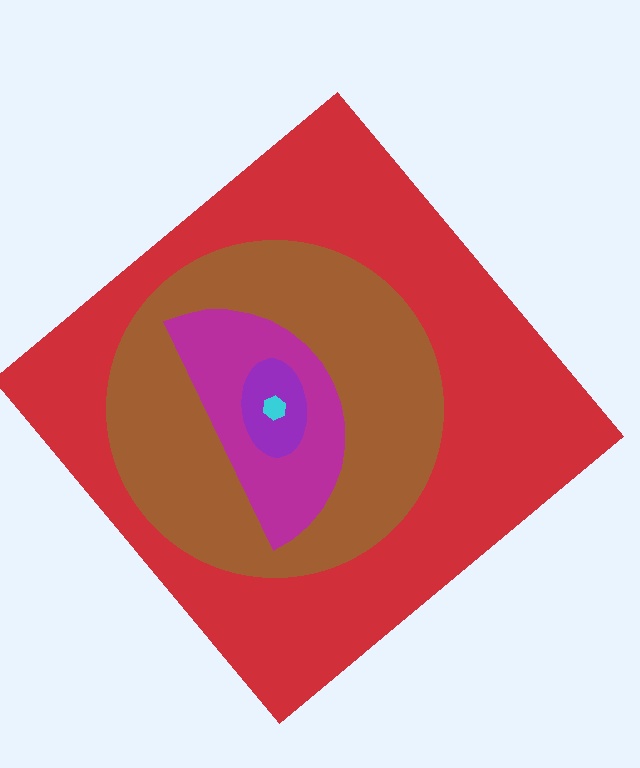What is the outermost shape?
The red diamond.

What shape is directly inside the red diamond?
The brown circle.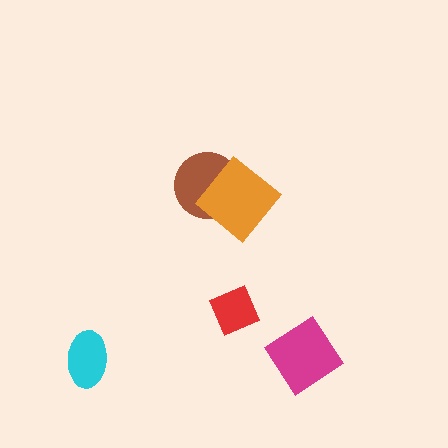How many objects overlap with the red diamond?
0 objects overlap with the red diamond.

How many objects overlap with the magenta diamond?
0 objects overlap with the magenta diamond.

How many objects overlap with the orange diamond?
1 object overlaps with the orange diamond.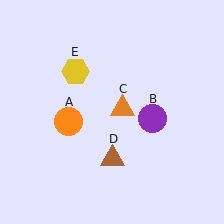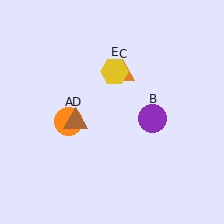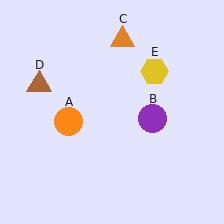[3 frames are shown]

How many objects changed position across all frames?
3 objects changed position: orange triangle (object C), brown triangle (object D), yellow hexagon (object E).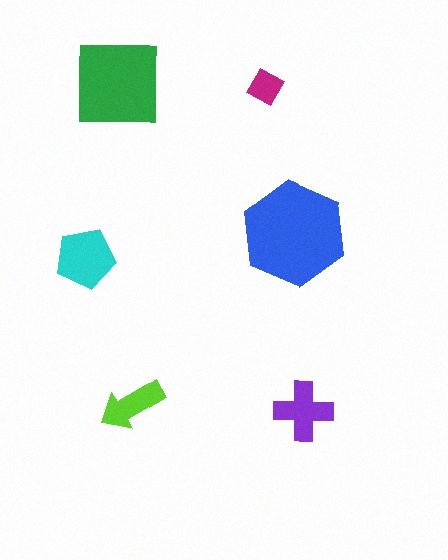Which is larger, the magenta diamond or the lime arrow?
The lime arrow.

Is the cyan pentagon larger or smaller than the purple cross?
Larger.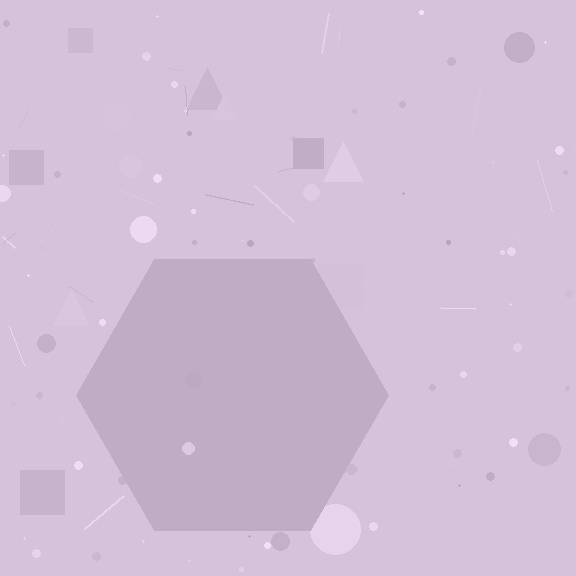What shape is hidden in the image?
A hexagon is hidden in the image.